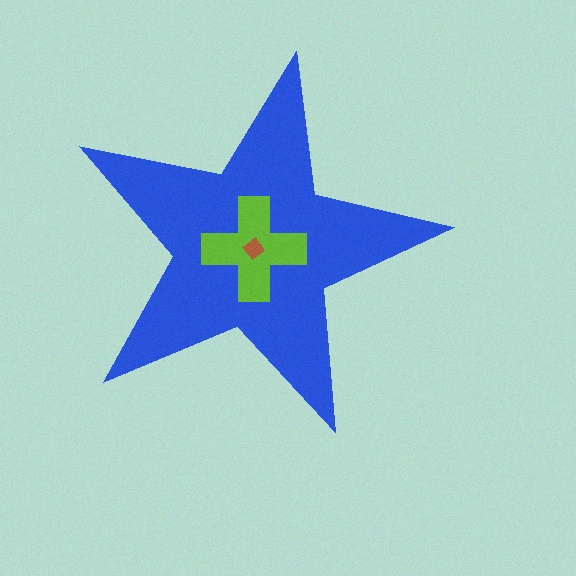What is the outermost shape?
The blue star.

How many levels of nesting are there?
3.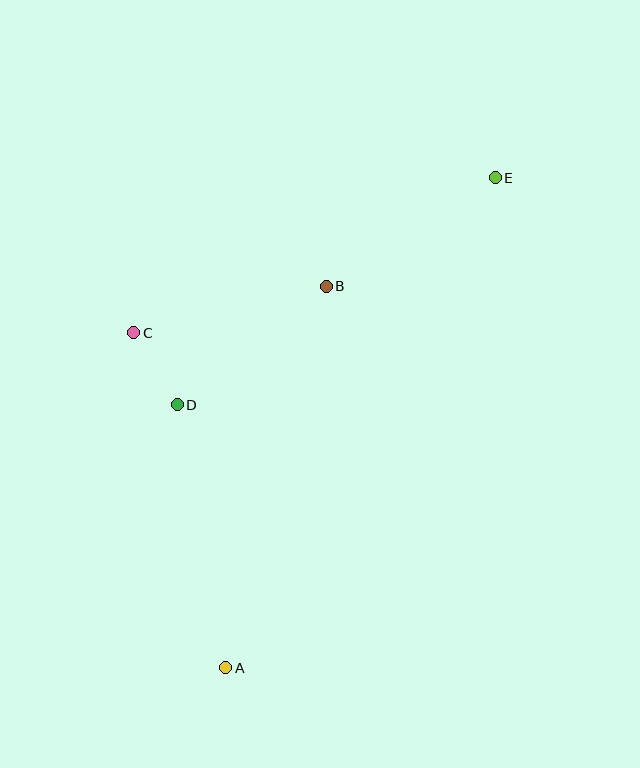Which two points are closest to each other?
Points C and D are closest to each other.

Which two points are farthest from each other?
Points A and E are farthest from each other.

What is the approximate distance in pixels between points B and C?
The distance between B and C is approximately 198 pixels.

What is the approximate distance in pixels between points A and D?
The distance between A and D is approximately 267 pixels.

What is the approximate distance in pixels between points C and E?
The distance between C and E is approximately 393 pixels.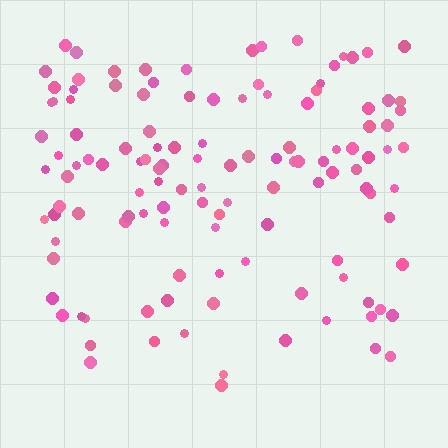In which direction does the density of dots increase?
From bottom to top, with the top side densest.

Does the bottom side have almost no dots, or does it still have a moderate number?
Still a moderate number, just noticeably fewer than the top.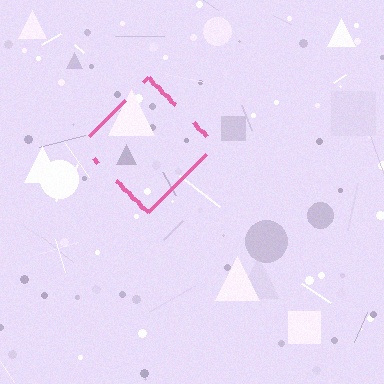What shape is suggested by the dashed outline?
The dashed outline suggests a diamond.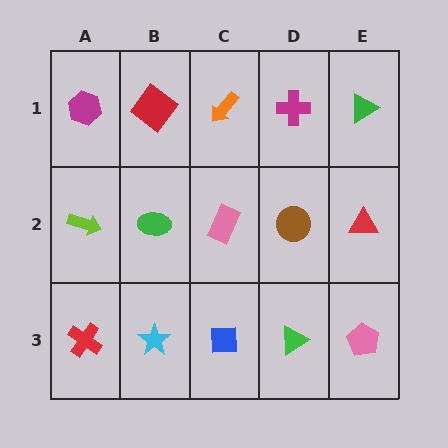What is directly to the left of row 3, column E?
A green triangle.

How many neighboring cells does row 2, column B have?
4.